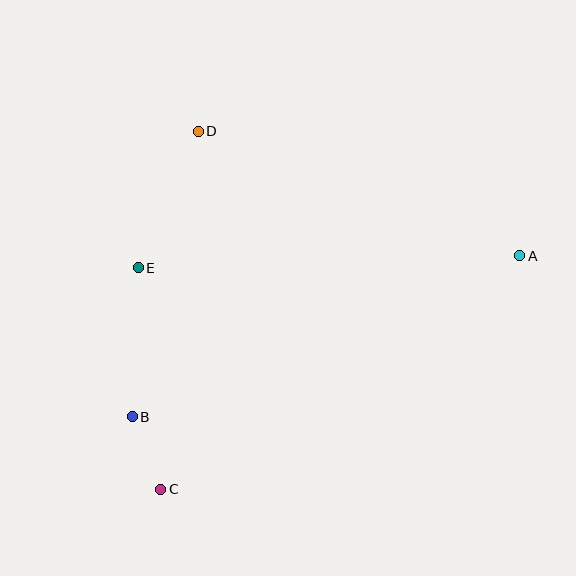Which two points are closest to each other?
Points B and C are closest to each other.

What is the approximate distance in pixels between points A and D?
The distance between A and D is approximately 345 pixels.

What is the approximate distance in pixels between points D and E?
The distance between D and E is approximately 149 pixels.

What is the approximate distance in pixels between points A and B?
The distance between A and B is approximately 419 pixels.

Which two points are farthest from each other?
Points A and C are farthest from each other.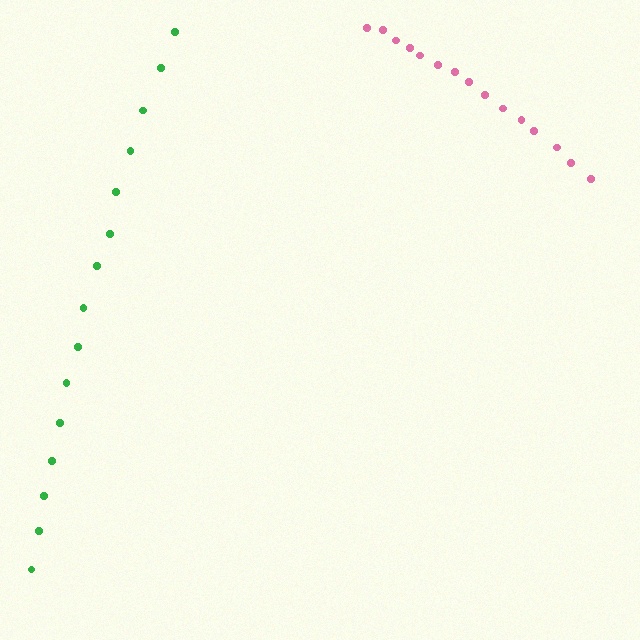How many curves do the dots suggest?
There are 2 distinct paths.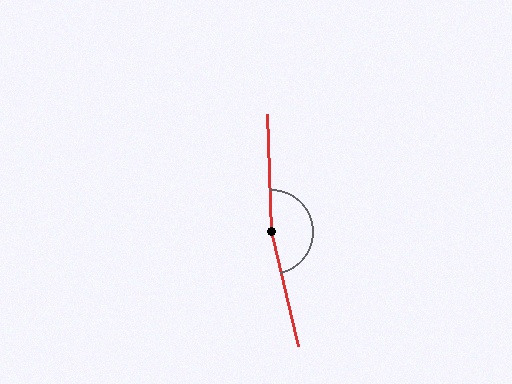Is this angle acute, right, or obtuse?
It is obtuse.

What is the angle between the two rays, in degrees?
Approximately 169 degrees.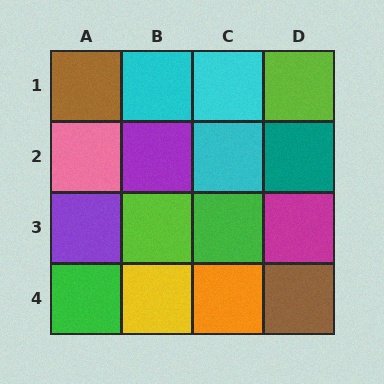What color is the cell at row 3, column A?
Purple.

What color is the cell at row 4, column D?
Brown.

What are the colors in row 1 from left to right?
Brown, cyan, cyan, lime.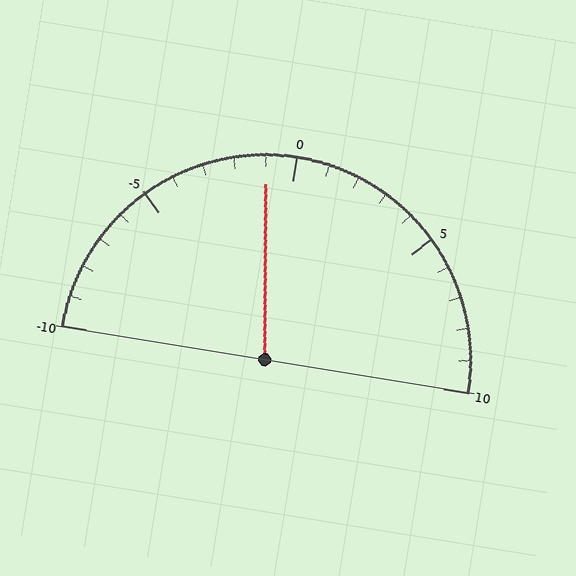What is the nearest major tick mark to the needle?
The nearest major tick mark is 0.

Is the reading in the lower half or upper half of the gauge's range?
The reading is in the lower half of the range (-10 to 10).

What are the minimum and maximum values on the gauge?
The gauge ranges from -10 to 10.